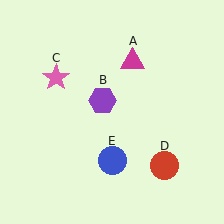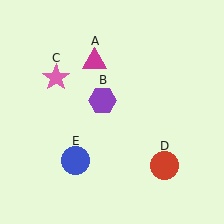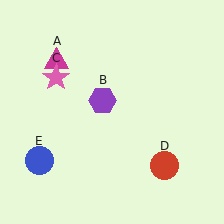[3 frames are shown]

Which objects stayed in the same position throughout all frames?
Purple hexagon (object B) and pink star (object C) and red circle (object D) remained stationary.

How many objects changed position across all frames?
2 objects changed position: magenta triangle (object A), blue circle (object E).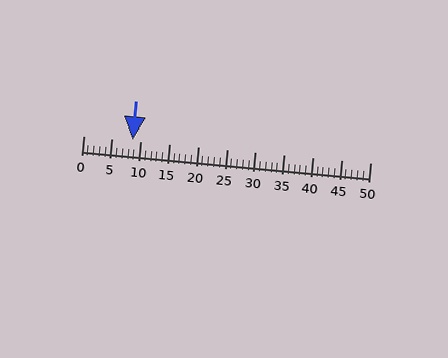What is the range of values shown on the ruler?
The ruler shows values from 0 to 50.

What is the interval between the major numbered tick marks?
The major tick marks are spaced 5 units apart.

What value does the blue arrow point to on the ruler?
The blue arrow points to approximately 9.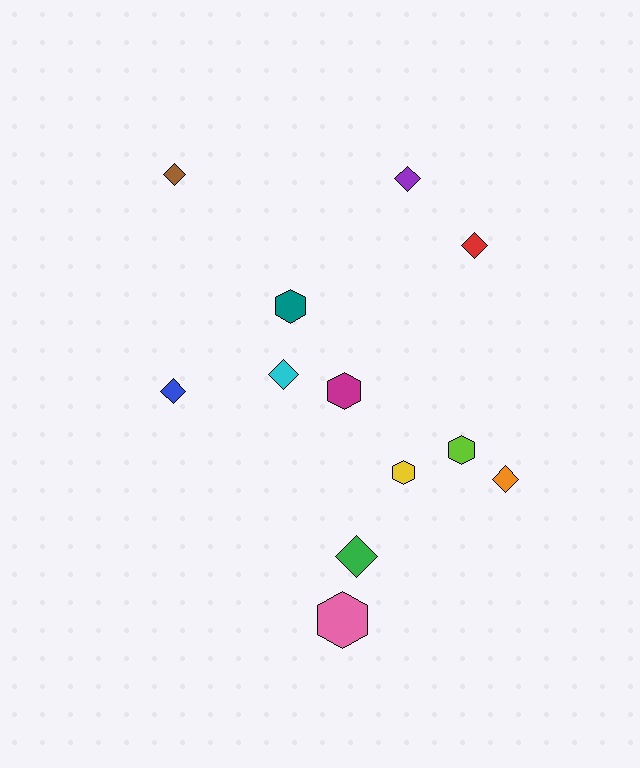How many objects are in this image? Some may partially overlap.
There are 12 objects.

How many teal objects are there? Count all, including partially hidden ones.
There is 1 teal object.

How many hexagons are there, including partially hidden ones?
There are 5 hexagons.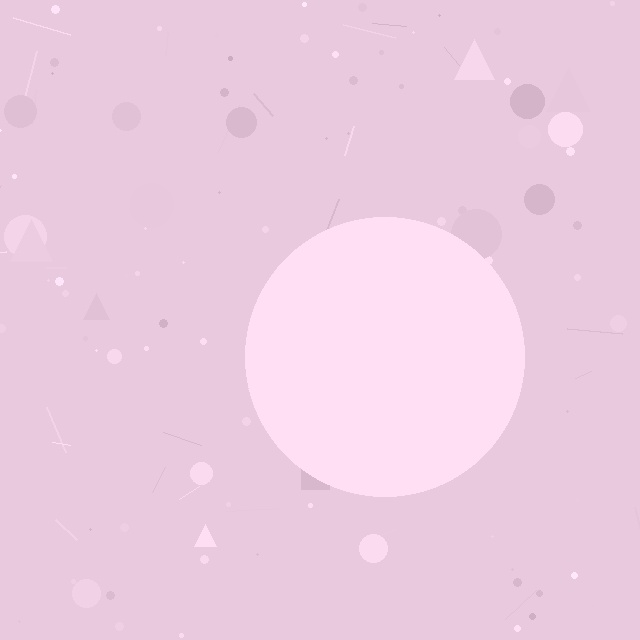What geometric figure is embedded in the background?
A circle is embedded in the background.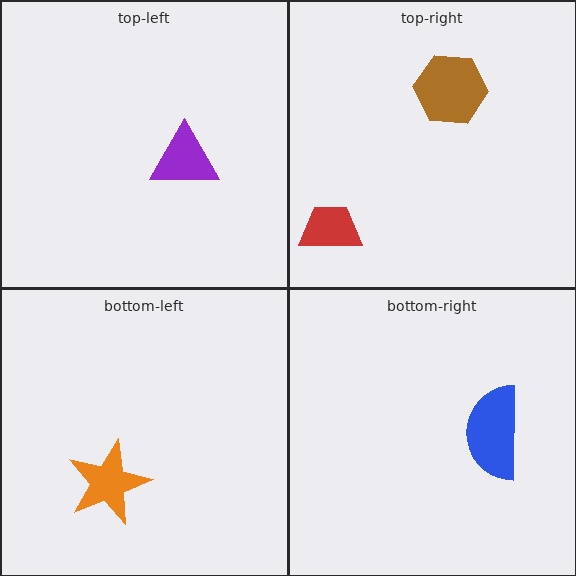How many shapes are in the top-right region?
2.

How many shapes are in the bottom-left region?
1.